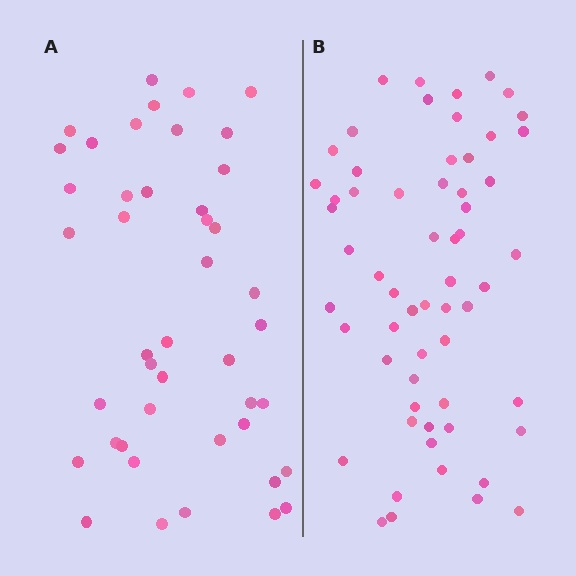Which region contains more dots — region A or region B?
Region B (the right region) has more dots.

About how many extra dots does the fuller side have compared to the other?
Region B has approximately 15 more dots than region A.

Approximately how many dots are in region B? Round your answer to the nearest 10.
About 60 dots.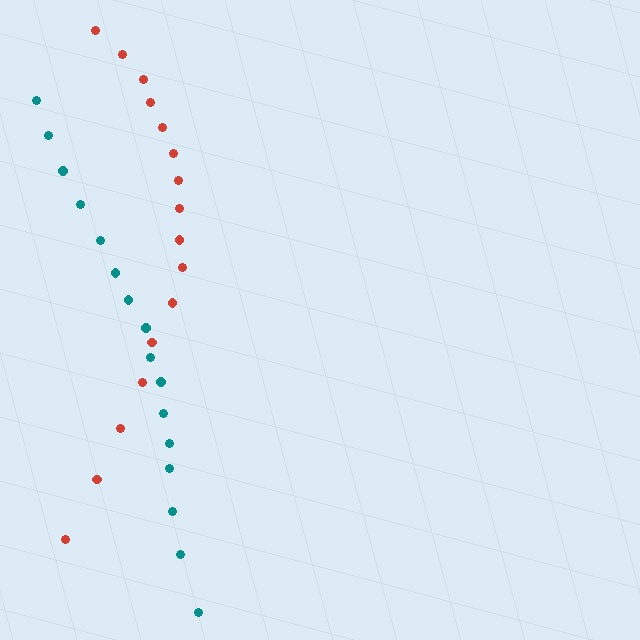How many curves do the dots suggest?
There are 2 distinct paths.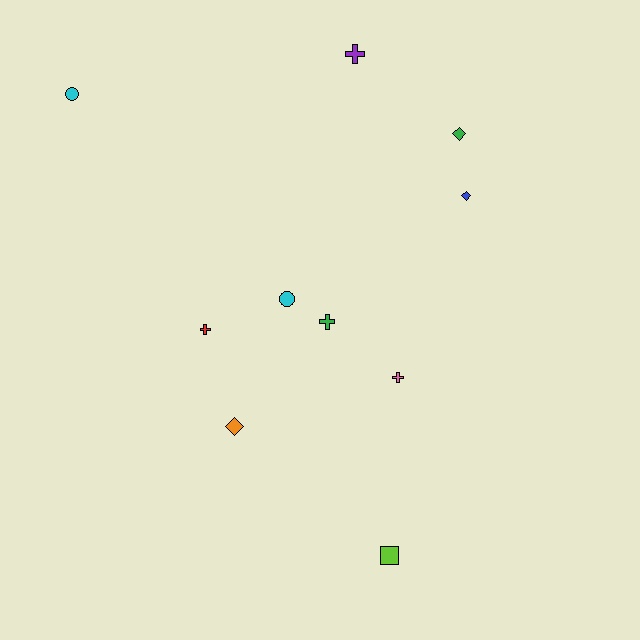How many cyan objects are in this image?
There are 2 cyan objects.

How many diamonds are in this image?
There are 3 diamonds.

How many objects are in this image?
There are 10 objects.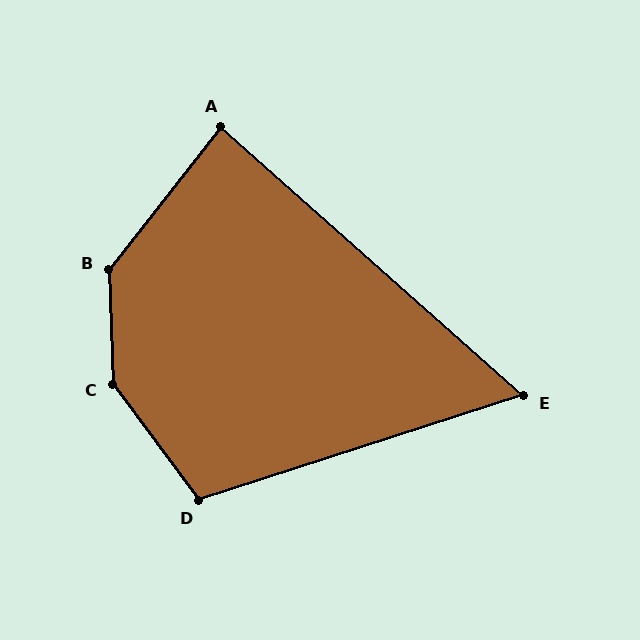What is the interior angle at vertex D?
Approximately 109 degrees (obtuse).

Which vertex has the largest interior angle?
C, at approximately 145 degrees.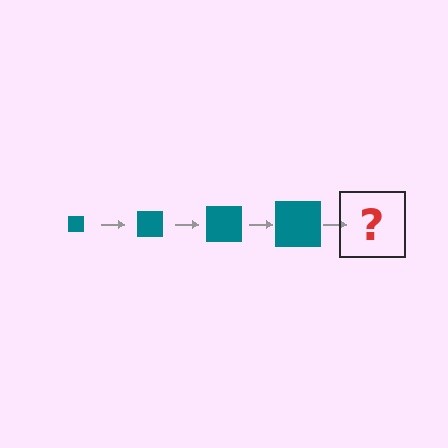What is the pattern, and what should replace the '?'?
The pattern is that the square gets progressively larger each step. The '?' should be a teal square, larger than the previous one.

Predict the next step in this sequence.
The next step is a teal square, larger than the previous one.